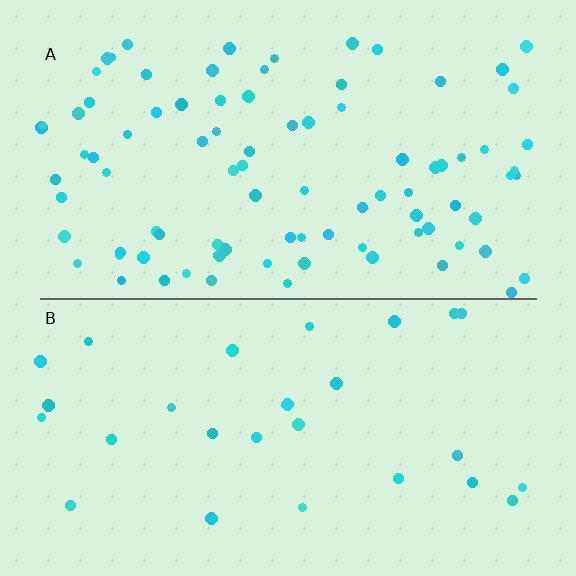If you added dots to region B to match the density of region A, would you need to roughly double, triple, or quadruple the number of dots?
Approximately triple.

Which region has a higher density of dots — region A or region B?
A (the top).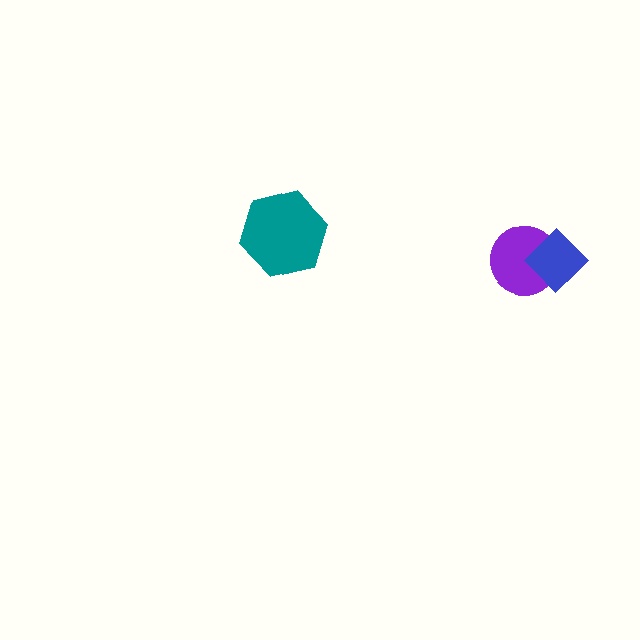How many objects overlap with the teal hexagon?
0 objects overlap with the teal hexagon.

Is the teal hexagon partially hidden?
No, no other shape covers it.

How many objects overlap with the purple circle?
1 object overlaps with the purple circle.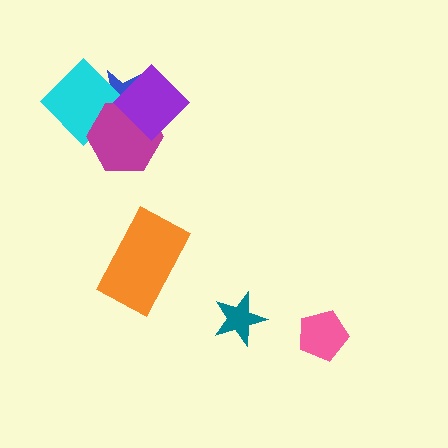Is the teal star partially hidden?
No, no other shape covers it.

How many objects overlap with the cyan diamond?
3 objects overlap with the cyan diamond.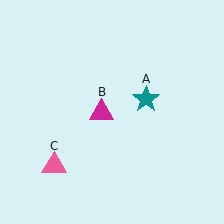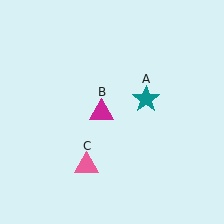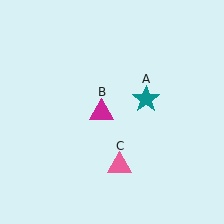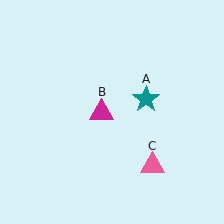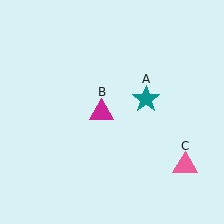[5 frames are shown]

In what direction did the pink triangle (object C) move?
The pink triangle (object C) moved right.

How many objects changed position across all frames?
1 object changed position: pink triangle (object C).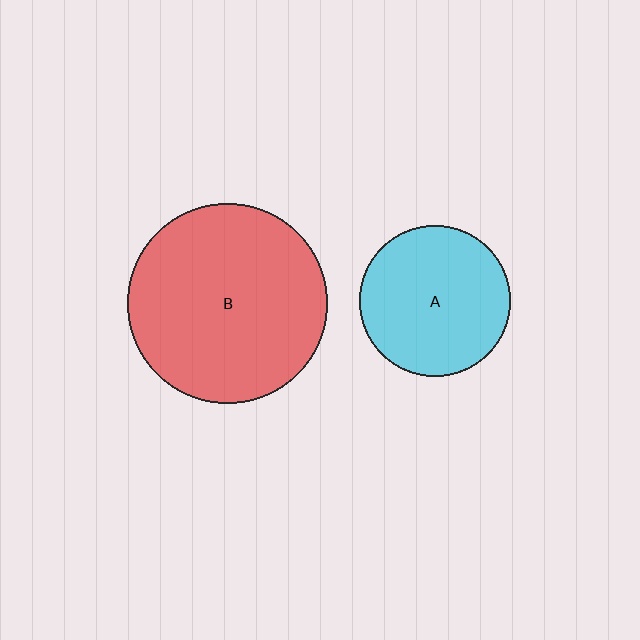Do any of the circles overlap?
No, none of the circles overlap.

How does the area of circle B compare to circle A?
Approximately 1.8 times.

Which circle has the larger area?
Circle B (red).